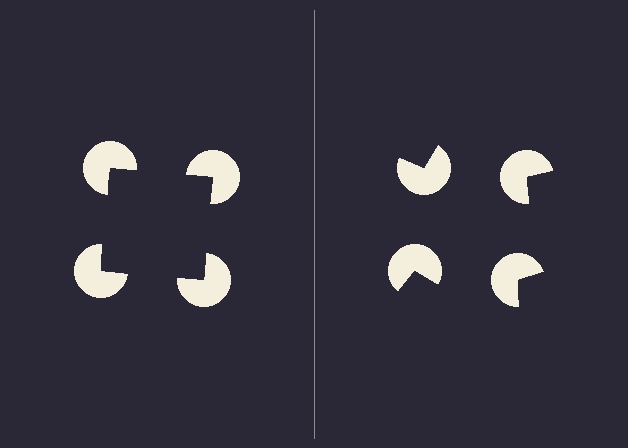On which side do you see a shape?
An illusory square appears on the left side. On the right side the wedge cuts are rotated, so no coherent shape forms.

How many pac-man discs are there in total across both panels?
8 — 4 on each side.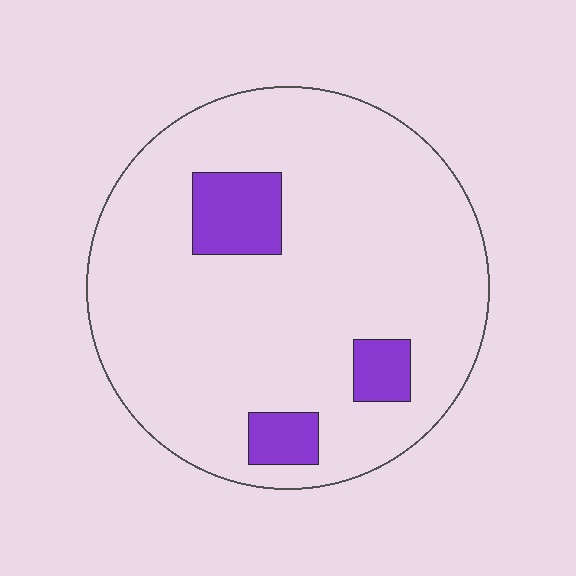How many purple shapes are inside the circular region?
3.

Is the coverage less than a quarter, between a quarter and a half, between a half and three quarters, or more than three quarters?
Less than a quarter.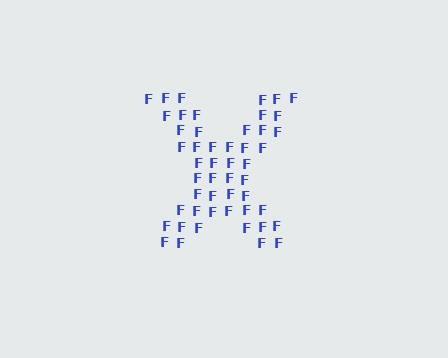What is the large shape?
The large shape is the letter X.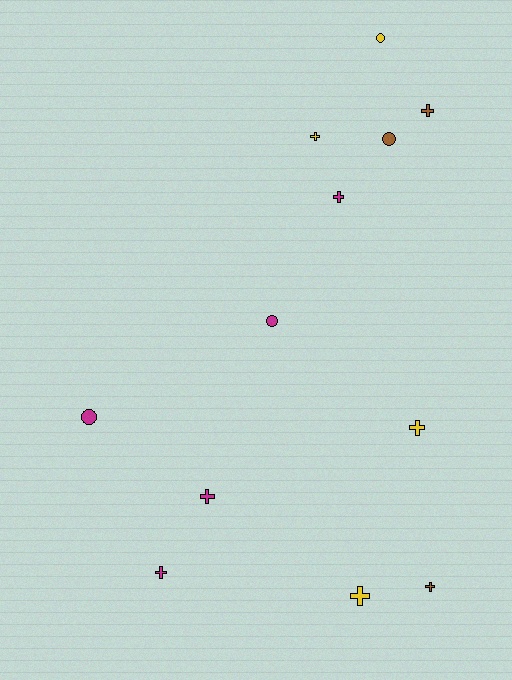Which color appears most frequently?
Magenta, with 5 objects.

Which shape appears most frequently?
Cross, with 8 objects.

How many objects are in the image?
There are 12 objects.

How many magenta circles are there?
There are 2 magenta circles.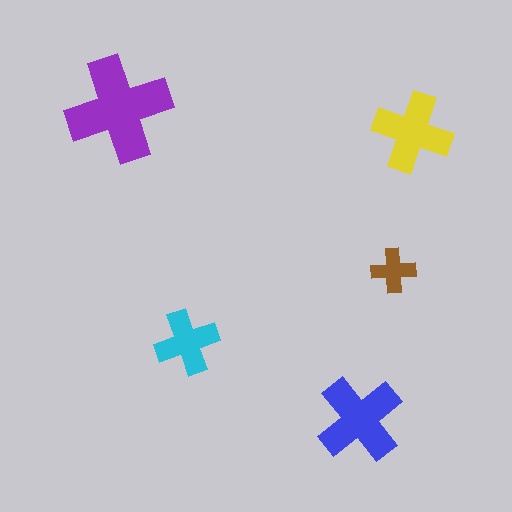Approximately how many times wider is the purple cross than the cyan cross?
About 1.5 times wider.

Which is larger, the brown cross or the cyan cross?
The cyan one.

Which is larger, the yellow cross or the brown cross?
The yellow one.